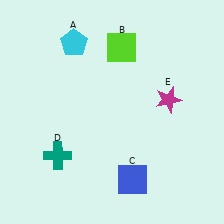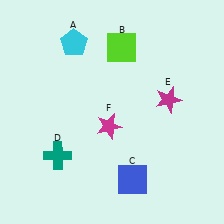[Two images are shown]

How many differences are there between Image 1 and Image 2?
There is 1 difference between the two images.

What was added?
A magenta star (F) was added in Image 2.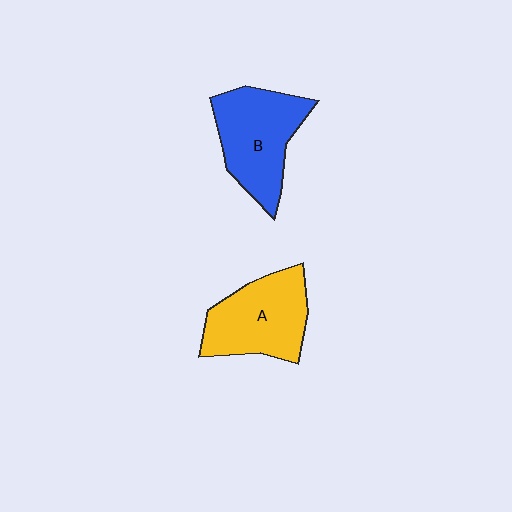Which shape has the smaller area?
Shape A (yellow).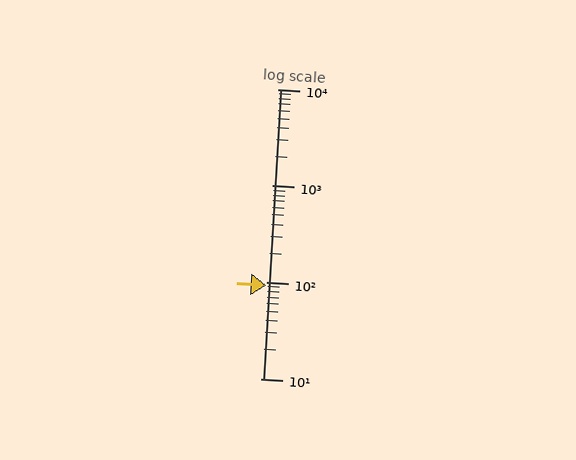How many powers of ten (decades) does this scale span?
The scale spans 3 decades, from 10 to 10000.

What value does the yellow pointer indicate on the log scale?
The pointer indicates approximately 92.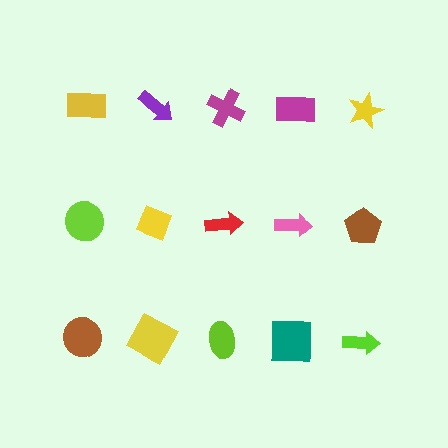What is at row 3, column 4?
A teal square.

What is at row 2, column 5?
A brown pentagon.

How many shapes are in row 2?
5 shapes.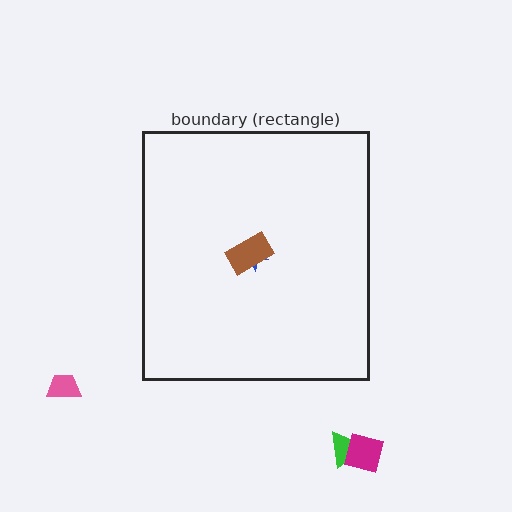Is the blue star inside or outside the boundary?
Inside.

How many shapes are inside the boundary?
2 inside, 3 outside.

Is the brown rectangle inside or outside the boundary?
Inside.